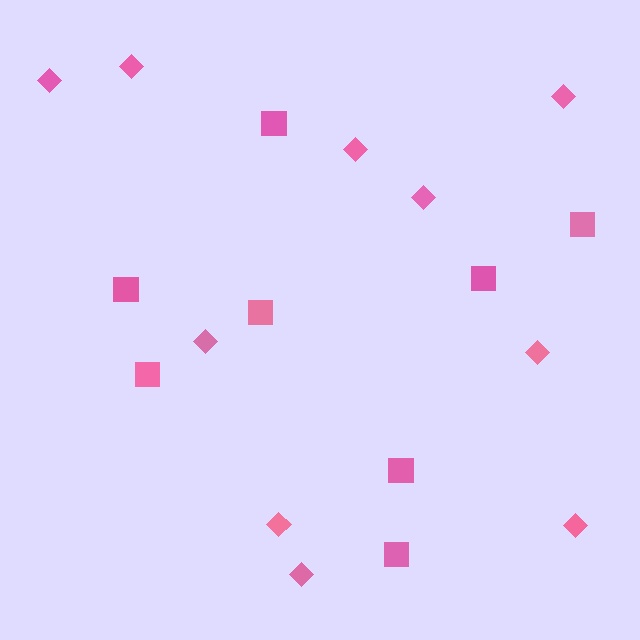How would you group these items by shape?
There are 2 groups: one group of diamonds (10) and one group of squares (8).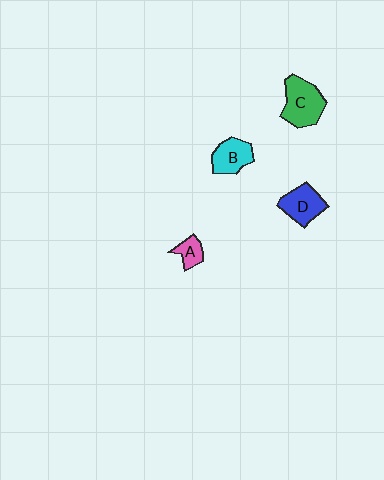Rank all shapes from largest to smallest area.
From largest to smallest: C (green), D (blue), B (cyan), A (pink).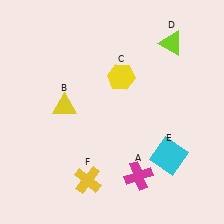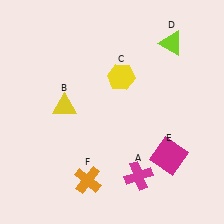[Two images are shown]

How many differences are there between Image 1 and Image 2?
There are 2 differences between the two images.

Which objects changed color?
E changed from cyan to magenta. F changed from yellow to orange.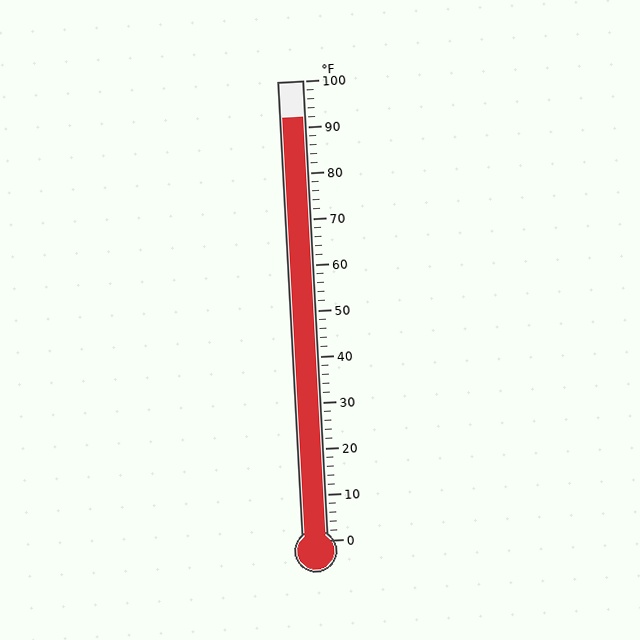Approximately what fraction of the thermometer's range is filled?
The thermometer is filled to approximately 90% of its range.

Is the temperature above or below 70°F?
The temperature is above 70°F.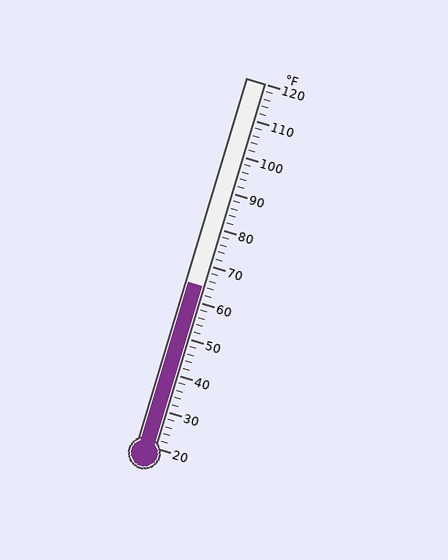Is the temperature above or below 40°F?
The temperature is above 40°F.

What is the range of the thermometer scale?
The thermometer scale ranges from 20°F to 120°F.